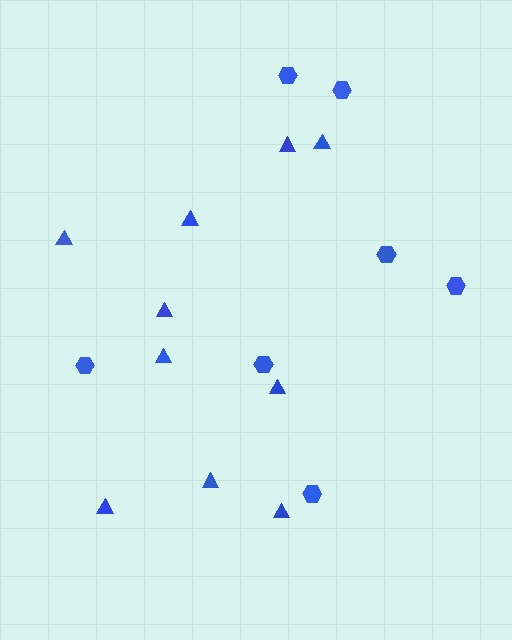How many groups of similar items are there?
There are 2 groups: one group of hexagons (7) and one group of triangles (10).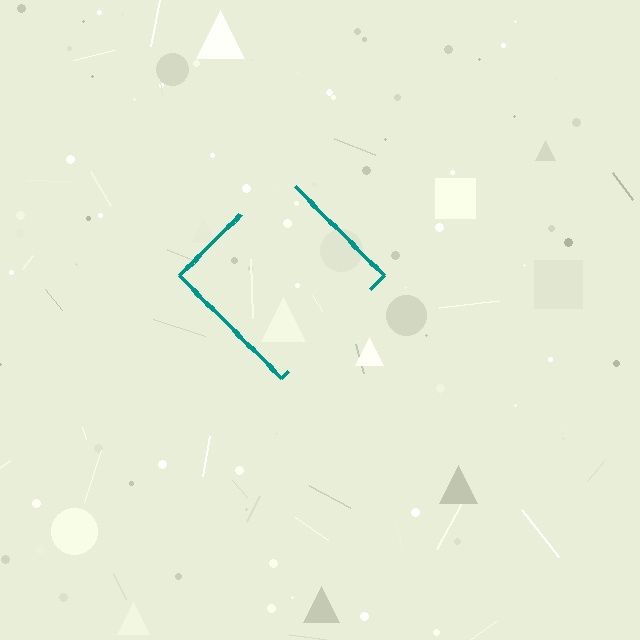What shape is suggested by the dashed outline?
The dashed outline suggests a diamond.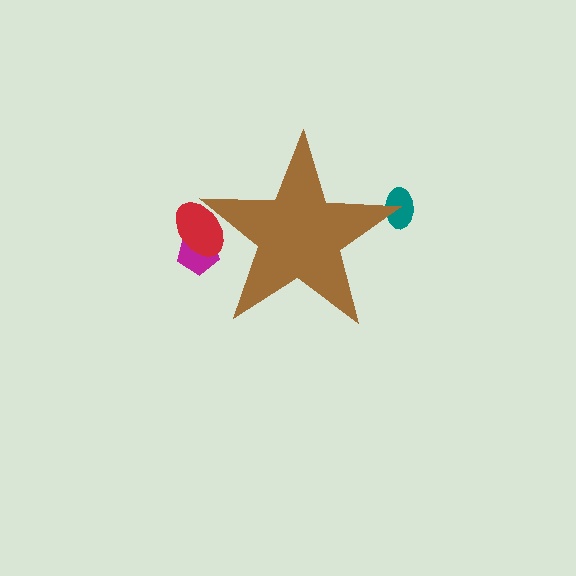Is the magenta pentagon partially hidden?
Yes, the magenta pentagon is partially hidden behind the brown star.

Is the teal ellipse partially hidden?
Yes, the teal ellipse is partially hidden behind the brown star.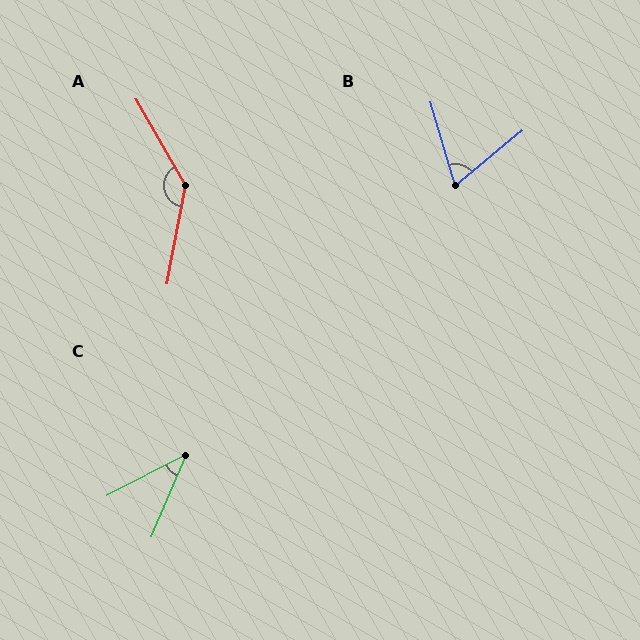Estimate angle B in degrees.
Approximately 67 degrees.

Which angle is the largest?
A, at approximately 139 degrees.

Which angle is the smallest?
C, at approximately 40 degrees.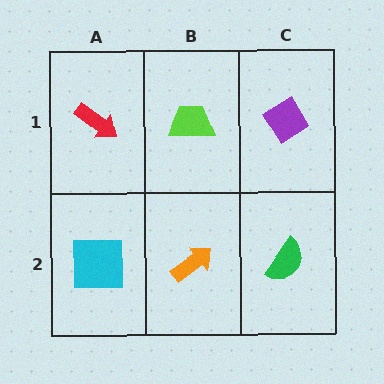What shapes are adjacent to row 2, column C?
A purple diamond (row 1, column C), an orange arrow (row 2, column B).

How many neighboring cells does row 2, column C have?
2.